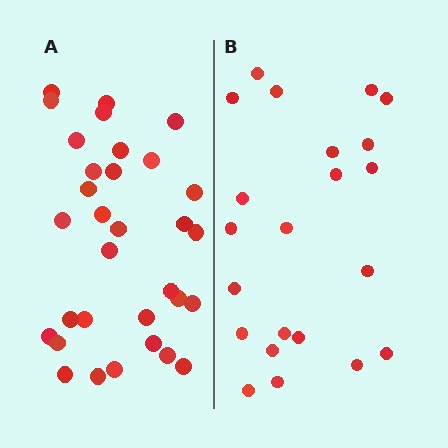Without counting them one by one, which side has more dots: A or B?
Region A (the left region) has more dots.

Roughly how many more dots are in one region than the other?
Region A has roughly 10 or so more dots than region B.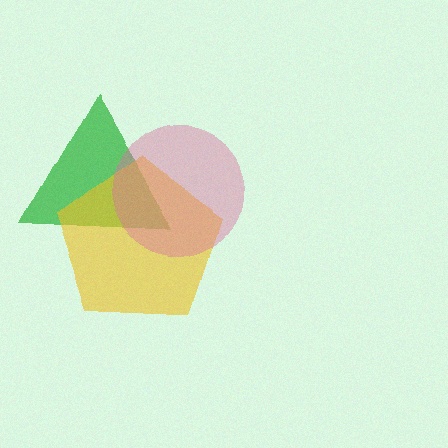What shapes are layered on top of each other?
The layered shapes are: a green triangle, a yellow pentagon, a pink circle.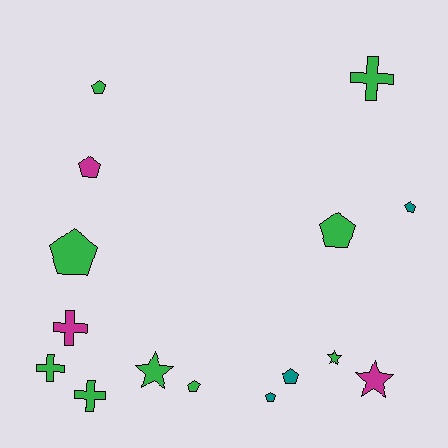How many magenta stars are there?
There is 1 magenta star.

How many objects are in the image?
There are 15 objects.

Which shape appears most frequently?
Pentagon, with 8 objects.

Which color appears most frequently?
Green, with 9 objects.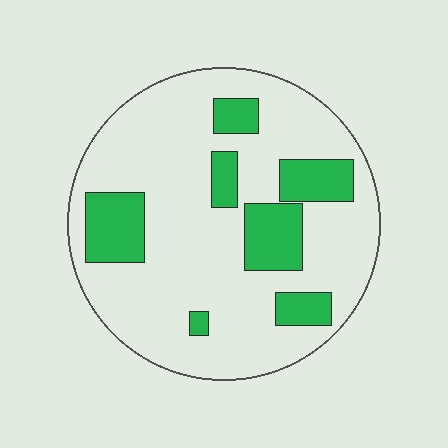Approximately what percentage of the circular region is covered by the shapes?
Approximately 20%.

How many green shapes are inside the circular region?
7.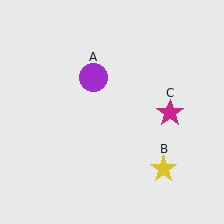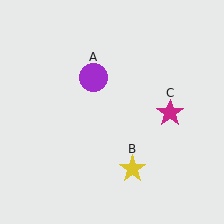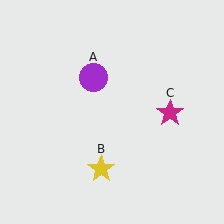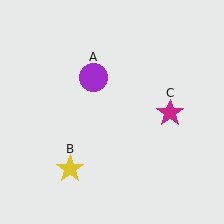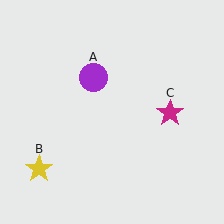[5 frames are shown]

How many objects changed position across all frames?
1 object changed position: yellow star (object B).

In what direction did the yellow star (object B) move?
The yellow star (object B) moved left.